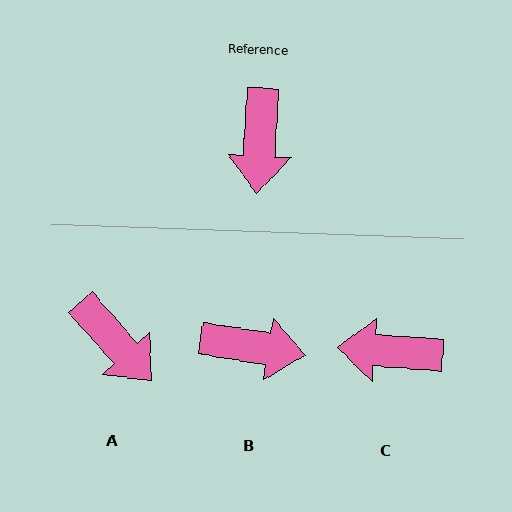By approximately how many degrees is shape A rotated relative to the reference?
Approximately 45 degrees counter-clockwise.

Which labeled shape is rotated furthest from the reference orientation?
C, about 91 degrees away.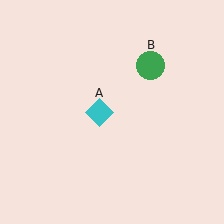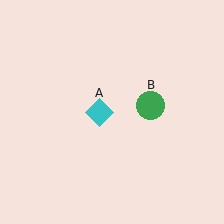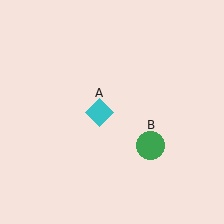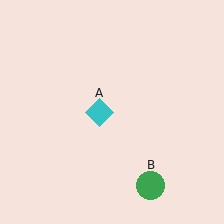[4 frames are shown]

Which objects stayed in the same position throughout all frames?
Cyan diamond (object A) remained stationary.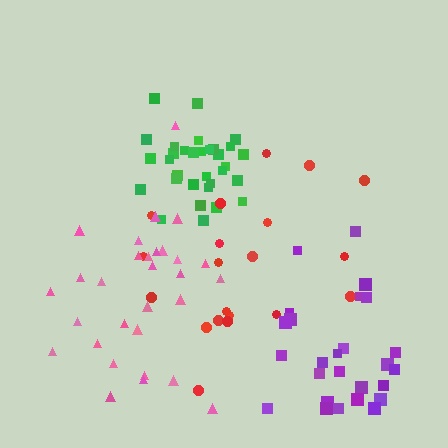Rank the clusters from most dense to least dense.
green, purple, pink, red.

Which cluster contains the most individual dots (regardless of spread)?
Green (32).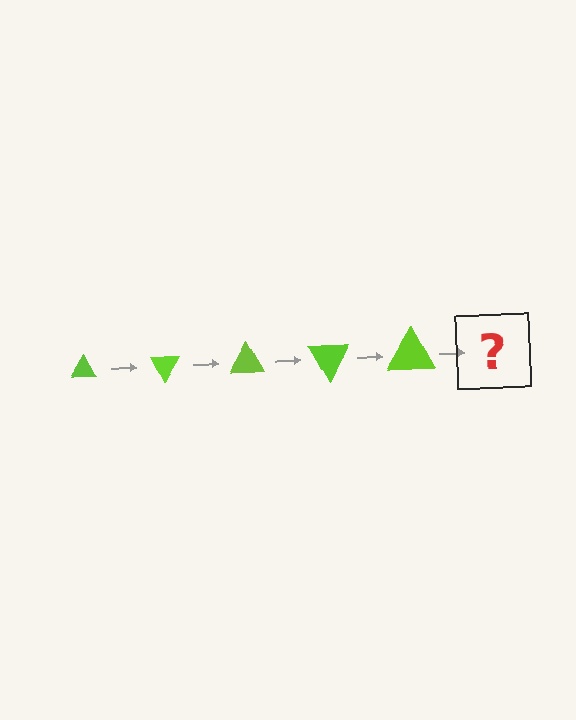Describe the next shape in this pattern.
It should be a triangle, larger than the previous one and rotated 300 degrees from the start.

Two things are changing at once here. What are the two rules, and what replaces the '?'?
The two rules are that the triangle grows larger each step and it rotates 60 degrees each step. The '?' should be a triangle, larger than the previous one and rotated 300 degrees from the start.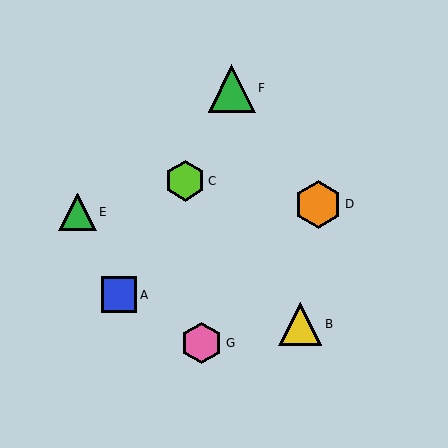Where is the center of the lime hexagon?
The center of the lime hexagon is at (185, 181).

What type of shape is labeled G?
Shape G is a pink hexagon.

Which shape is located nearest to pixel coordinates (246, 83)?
The green triangle (labeled F) at (232, 88) is nearest to that location.